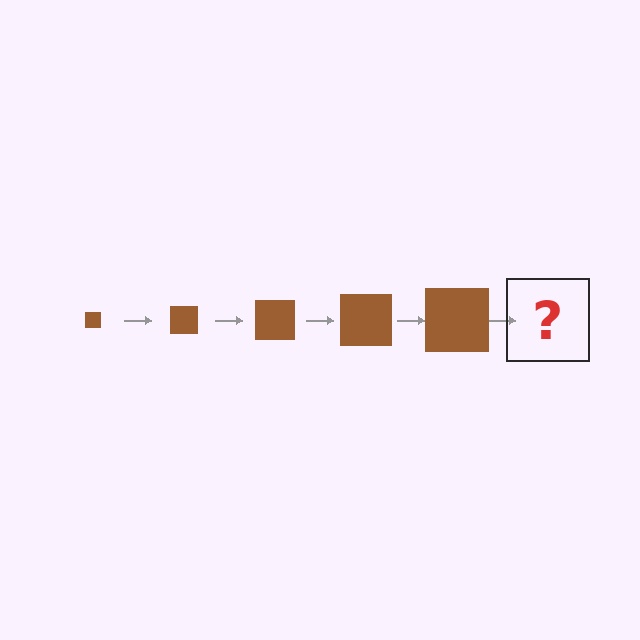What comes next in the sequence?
The next element should be a brown square, larger than the previous one.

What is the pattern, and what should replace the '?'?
The pattern is that the square gets progressively larger each step. The '?' should be a brown square, larger than the previous one.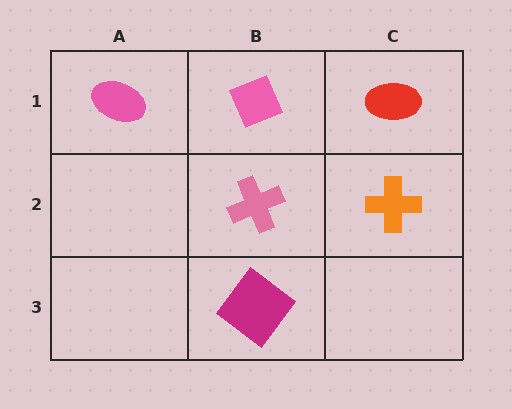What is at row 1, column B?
A pink diamond.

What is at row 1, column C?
A red ellipse.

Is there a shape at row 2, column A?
No, that cell is empty.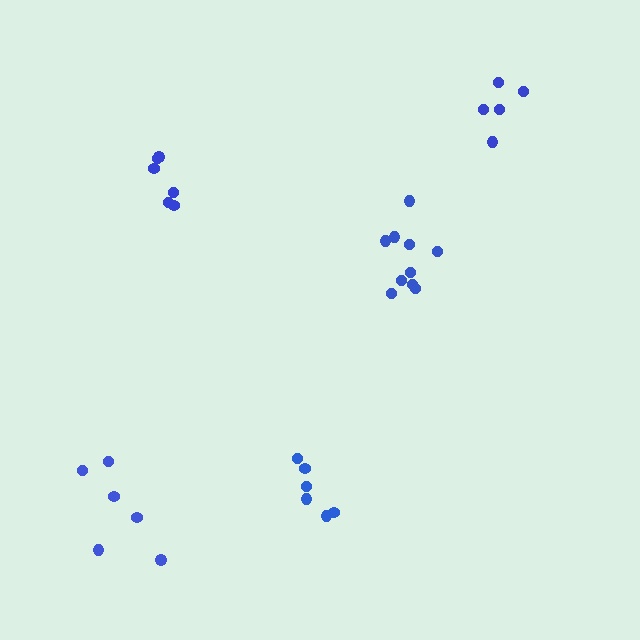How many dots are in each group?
Group 1: 10 dots, Group 2: 6 dots, Group 3: 5 dots, Group 4: 6 dots, Group 5: 6 dots (33 total).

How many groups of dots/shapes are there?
There are 5 groups.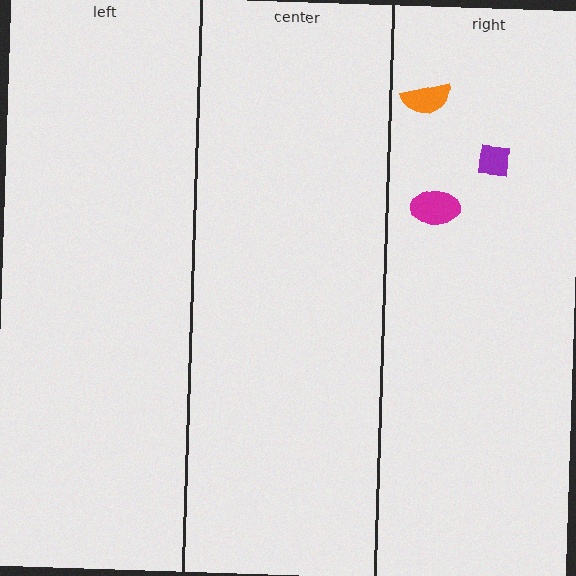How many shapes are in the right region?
3.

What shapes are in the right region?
The magenta ellipse, the purple square, the orange semicircle.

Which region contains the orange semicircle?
The right region.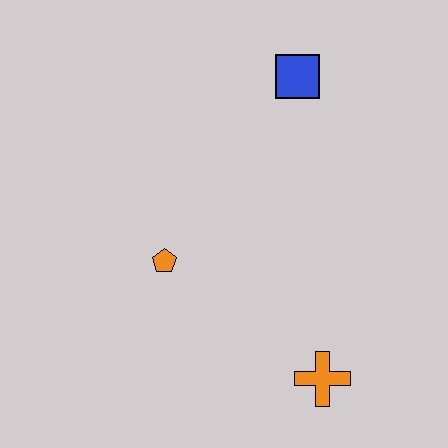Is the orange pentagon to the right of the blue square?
No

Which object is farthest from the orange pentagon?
The blue square is farthest from the orange pentagon.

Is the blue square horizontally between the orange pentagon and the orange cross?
Yes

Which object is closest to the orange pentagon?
The orange cross is closest to the orange pentagon.